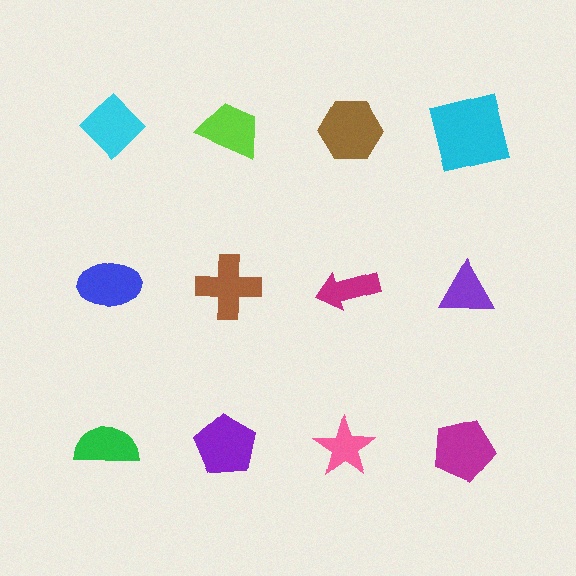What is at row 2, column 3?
A magenta arrow.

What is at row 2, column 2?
A brown cross.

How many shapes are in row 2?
4 shapes.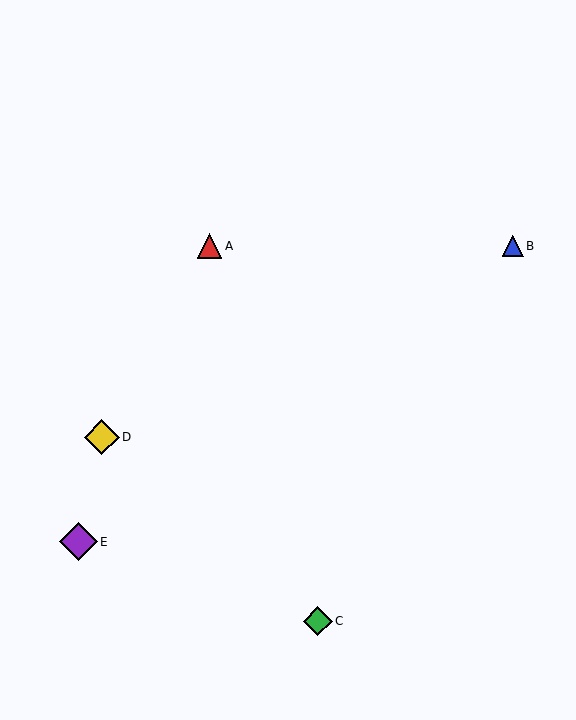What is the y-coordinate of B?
Object B is at y≈246.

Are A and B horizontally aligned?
Yes, both are at y≈246.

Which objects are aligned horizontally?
Objects A, B are aligned horizontally.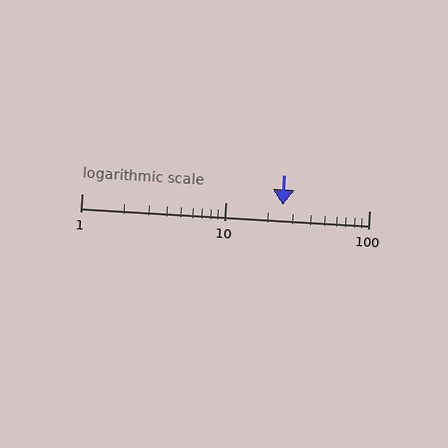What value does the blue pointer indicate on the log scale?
The pointer indicates approximately 25.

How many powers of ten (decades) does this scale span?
The scale spans 2 decades, from 1 to 100.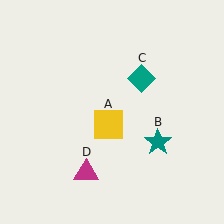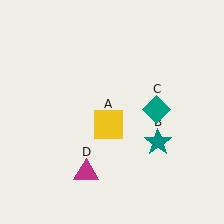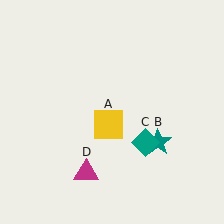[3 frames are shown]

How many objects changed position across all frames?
1 object changed position: teal diamond (object C).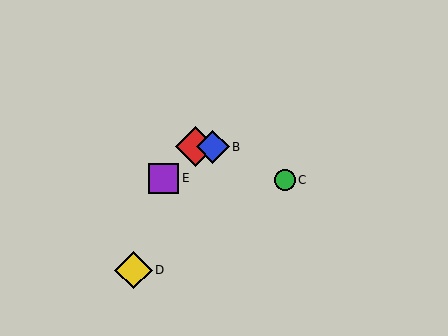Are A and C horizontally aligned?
No, A is at y≈147 and C is at y≈180.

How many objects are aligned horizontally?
2 objects (A, B) are aligned horizontally.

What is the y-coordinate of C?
Object C is at y≈180.